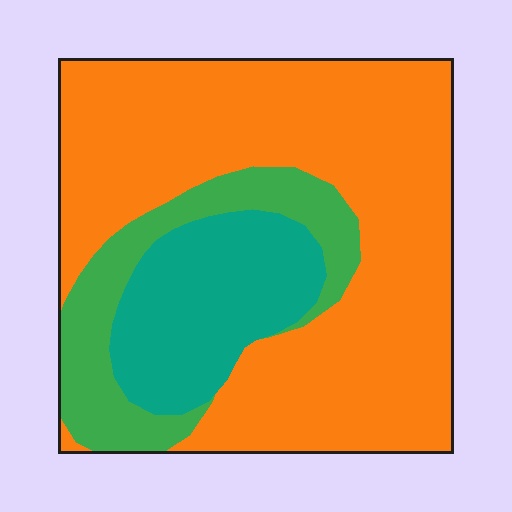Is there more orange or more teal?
Orange.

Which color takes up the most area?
Orange, at roughly 65%.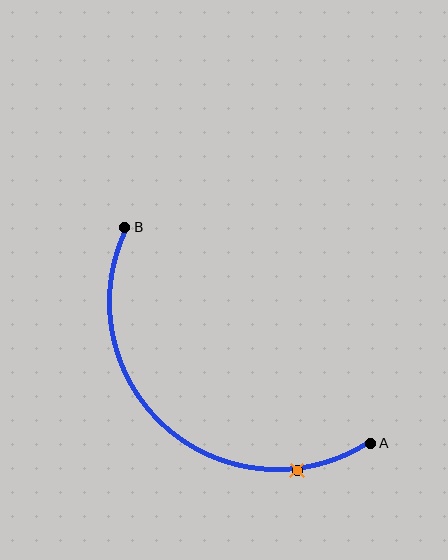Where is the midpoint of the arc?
The arc midpoint is the point on the curve farthest from the straight line joining A and B. It sits below and to the left of that line.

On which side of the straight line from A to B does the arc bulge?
The arc bulges below and to the left of the straight line connecting A and B.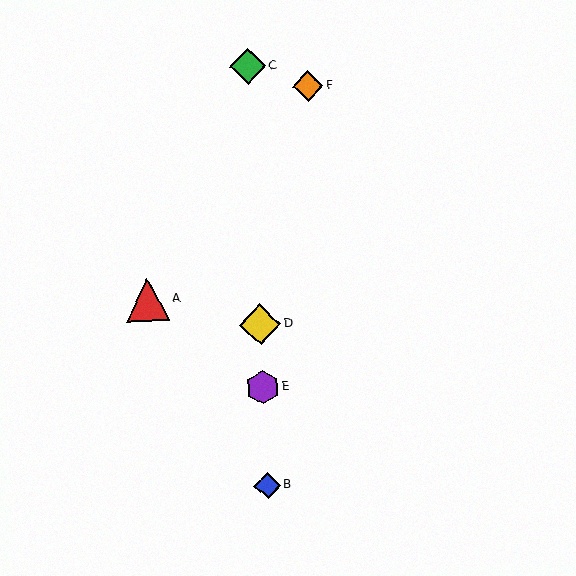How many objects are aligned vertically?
4 objects (B, C, D, E) are aligned vertically.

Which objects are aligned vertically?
Objects B, C, D, E are aligned vertically.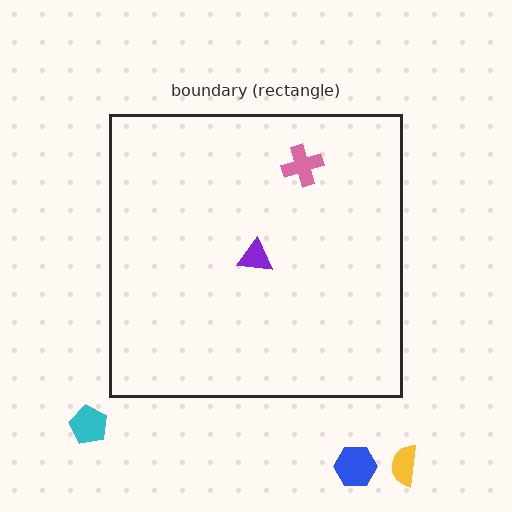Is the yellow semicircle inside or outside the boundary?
Outside.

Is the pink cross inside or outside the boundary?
Inside.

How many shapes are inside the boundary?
2 inside, 3 outside.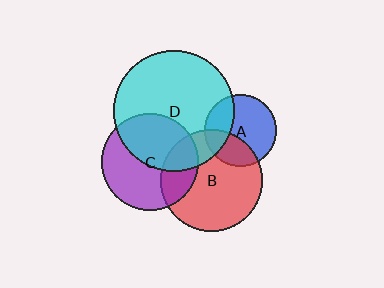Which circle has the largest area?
Circle D (cyan).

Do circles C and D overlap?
Yes.